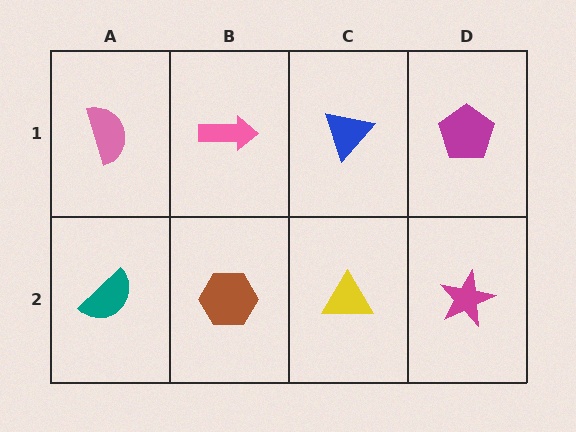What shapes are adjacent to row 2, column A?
A pink semicircle (row 1, column A), a brown hexagon (row 2, column B).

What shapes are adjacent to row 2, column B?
A pink arrow (row 1, column B), a teal semicircle (row 2, column A), a yellow triangle (row 2, column C).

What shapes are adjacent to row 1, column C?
A yellow triangle (row 2, column C), a pink arrow (row 1, column B), a magenta pentagon (row 1, column D).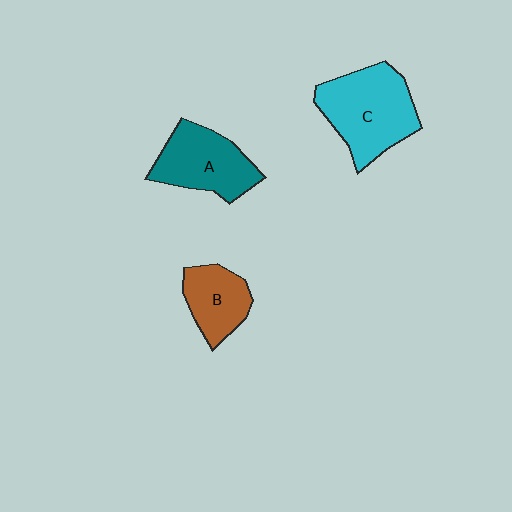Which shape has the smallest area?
Shape B (brown).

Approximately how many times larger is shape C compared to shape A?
Approximately 1.3 times.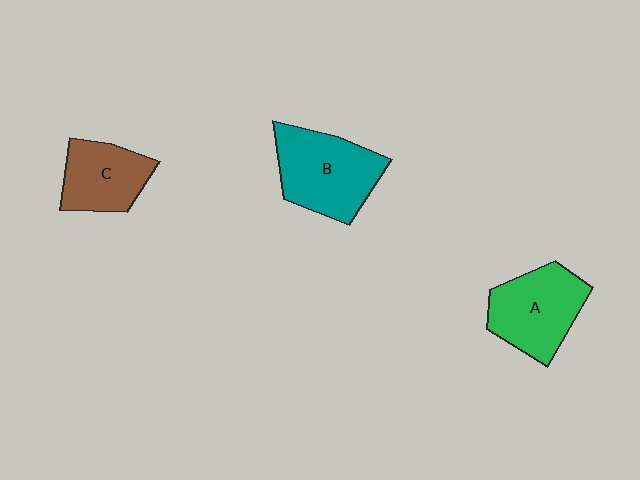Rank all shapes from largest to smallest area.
From largest to smallest: B (teal), A (green), C (brown).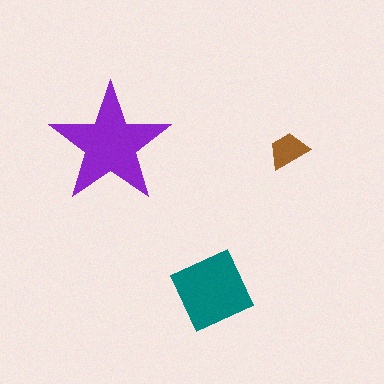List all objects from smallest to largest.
The brown trapezoid, the teal square, the purple star.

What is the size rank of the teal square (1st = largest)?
2nd.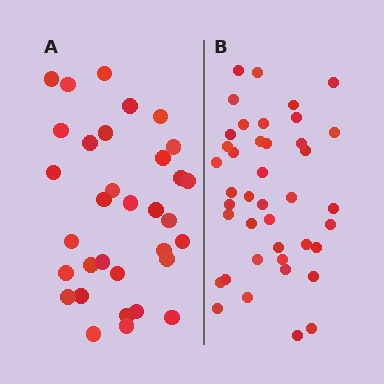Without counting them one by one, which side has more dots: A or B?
Region B (the right region) has more dots.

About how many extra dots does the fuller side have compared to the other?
Region B has roughly 8 or so more dots than region A.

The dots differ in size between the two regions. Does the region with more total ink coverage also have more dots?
No. Region A has more total ink coverage because its dots are larger, but region B actually contains more individual dots. Total area can be misleading — the number of items is what matters here.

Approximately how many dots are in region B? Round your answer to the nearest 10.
About 40 dots. (The exact count is 41, which rounds to 40.)